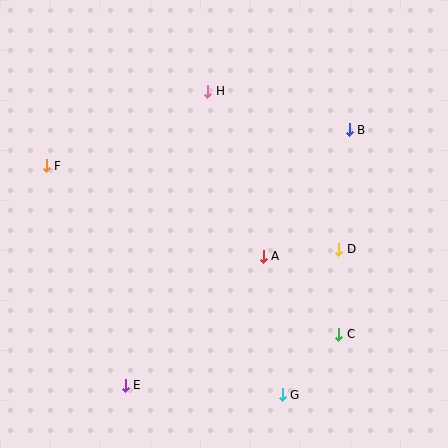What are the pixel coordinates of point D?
Point D is at (339, 249).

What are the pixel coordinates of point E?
Point E is at (125, 385).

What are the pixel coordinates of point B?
Point B is at (349, 130).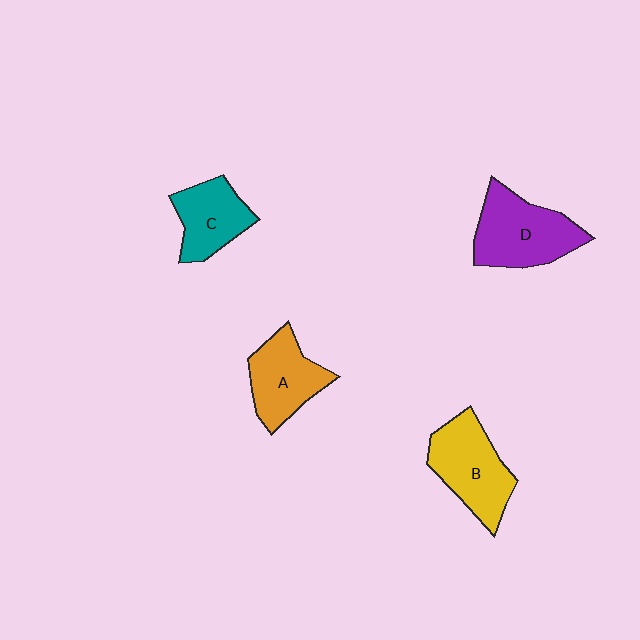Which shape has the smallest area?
Shape C (teal).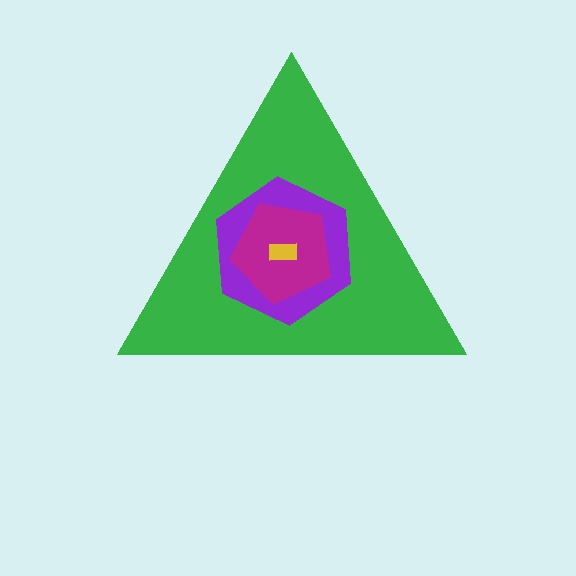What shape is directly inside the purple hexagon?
The magenta pentagon.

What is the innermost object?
The yellow rectangle.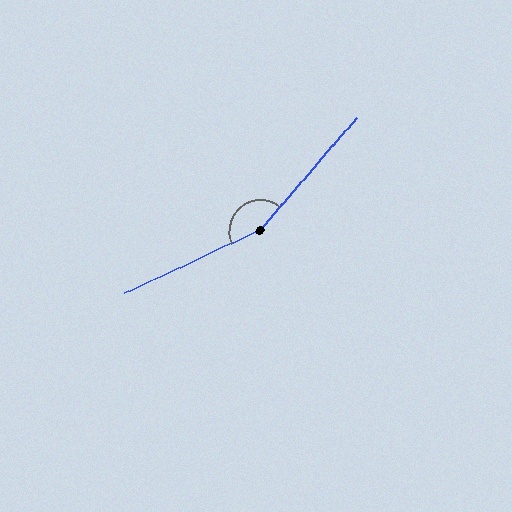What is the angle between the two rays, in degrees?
Approximately 155 degrees.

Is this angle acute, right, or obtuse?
It is obtuse.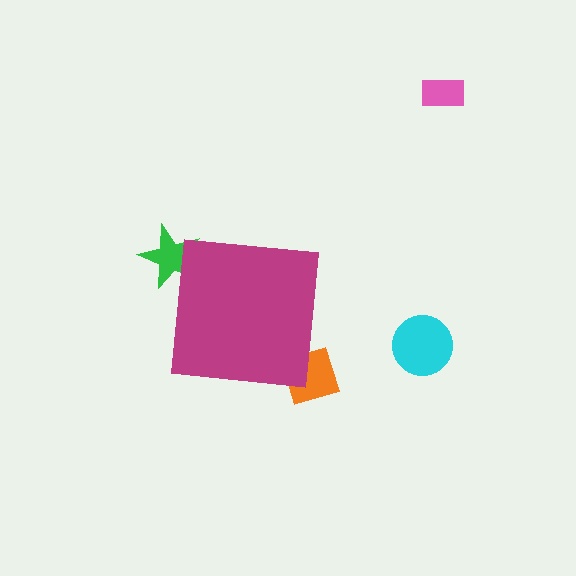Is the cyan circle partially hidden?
No, the cyan circle is fully visible.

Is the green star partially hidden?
Yes, the green star is partially hidden behind the magenta square.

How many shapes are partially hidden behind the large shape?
2 shapes are partially hidden.